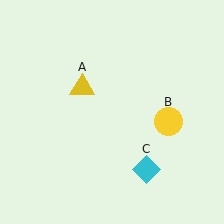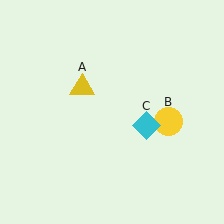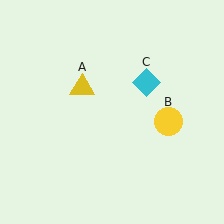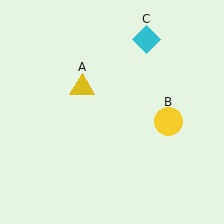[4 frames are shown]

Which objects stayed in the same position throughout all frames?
Yellow triangle (object A) and yellow circle (object B) remained stationary.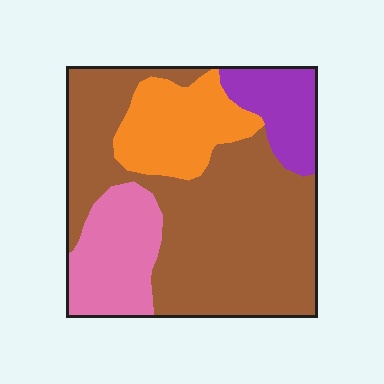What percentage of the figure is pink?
Pink covers 16% of the figure.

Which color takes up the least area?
Purple, at roughly 10%.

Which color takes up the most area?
Brown, at roughly 55%.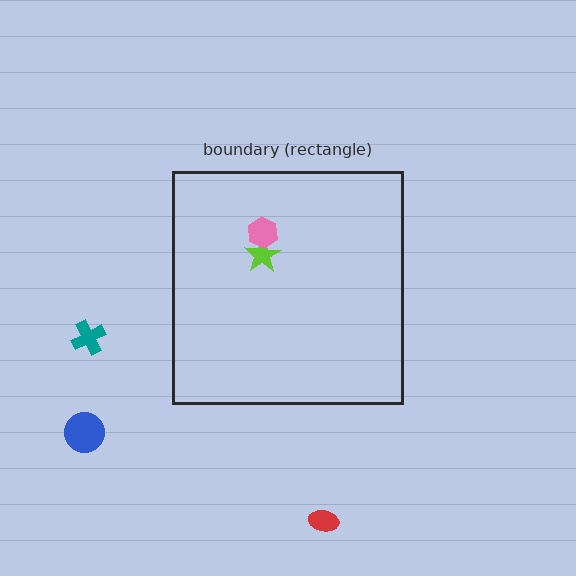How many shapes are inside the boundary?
2 inside, 3 outside.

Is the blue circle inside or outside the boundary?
Outside.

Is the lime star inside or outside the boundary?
Inside.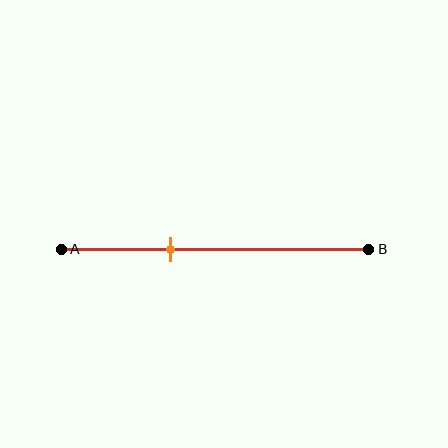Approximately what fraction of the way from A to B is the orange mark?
The orange mark is approximately 35% of the way from A to B.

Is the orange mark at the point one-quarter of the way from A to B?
No, the mark is at about 35% from A, not at the 25% one-quarter point.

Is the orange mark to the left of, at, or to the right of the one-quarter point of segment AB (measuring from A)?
The orange mark is to the right of the one-quarter point of segment AB.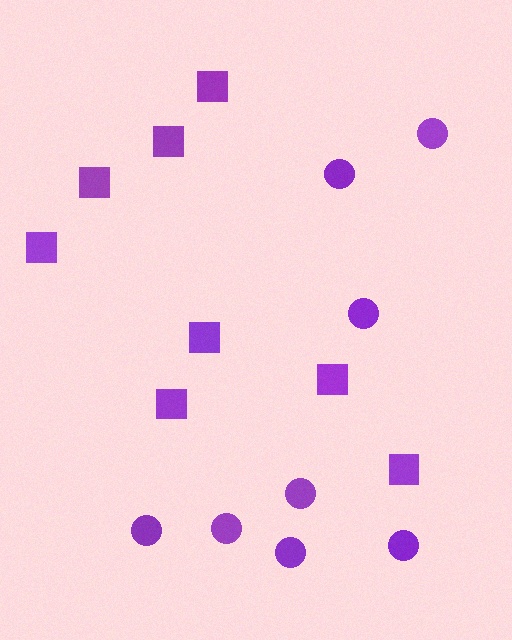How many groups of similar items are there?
There are 2 groups: one group of circles (8) and one group of squares (8).